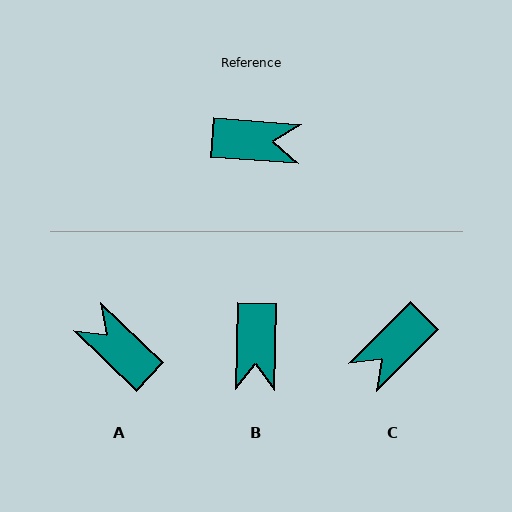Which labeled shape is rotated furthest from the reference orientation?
A, about 141 degrees away.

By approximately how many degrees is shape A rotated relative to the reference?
Approximately 141 degrees counter-clockwise.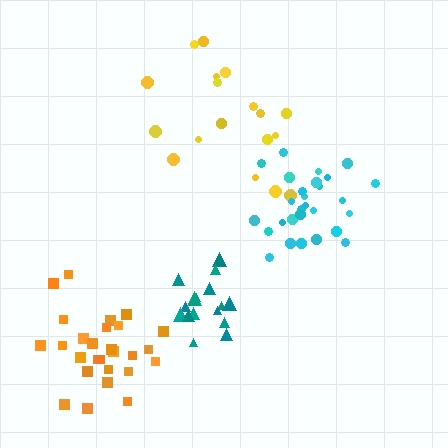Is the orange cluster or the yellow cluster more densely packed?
Orange.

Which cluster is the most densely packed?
Teal.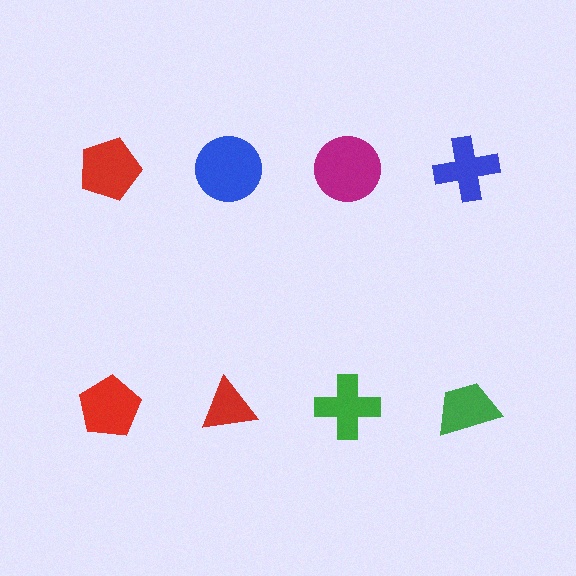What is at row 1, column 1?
A red pentagon.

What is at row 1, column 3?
A magenta circle.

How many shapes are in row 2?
4 shapes.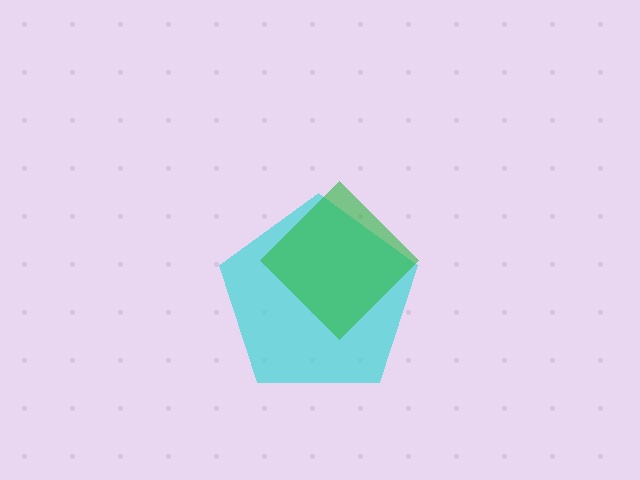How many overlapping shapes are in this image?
There are 2 overlapping shapes in the image.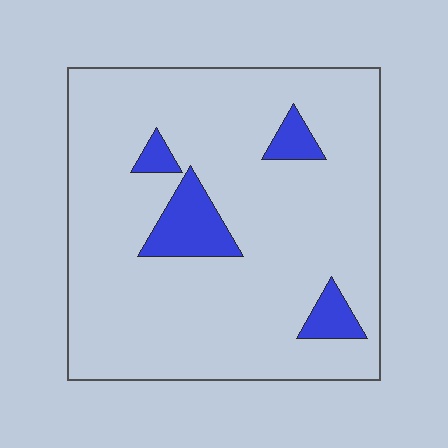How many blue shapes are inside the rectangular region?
4.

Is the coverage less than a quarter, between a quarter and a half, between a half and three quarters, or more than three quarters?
Less than a quarter.